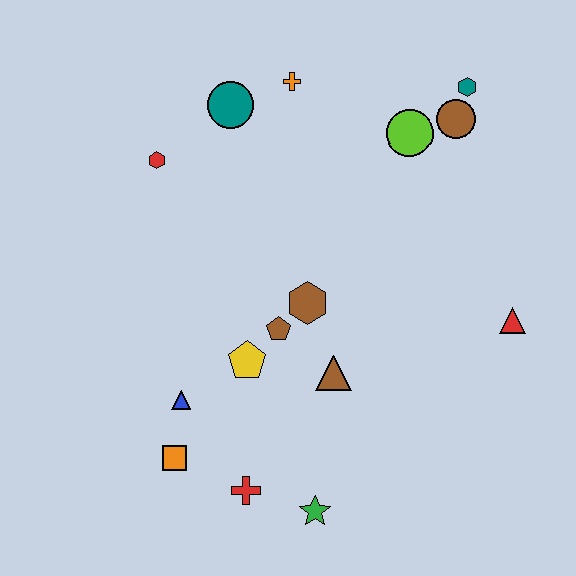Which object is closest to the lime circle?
The brown circle is closest to the lime circle.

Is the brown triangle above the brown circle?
No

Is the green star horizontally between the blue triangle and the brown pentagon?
No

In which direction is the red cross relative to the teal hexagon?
The red cross is below the teal hexagon.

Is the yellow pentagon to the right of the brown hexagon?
No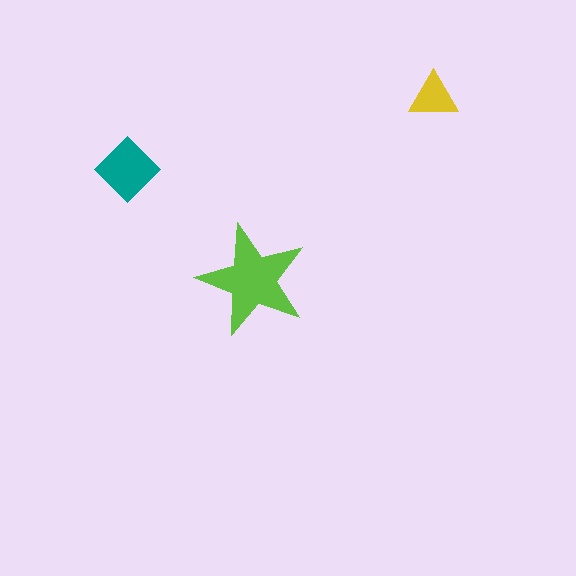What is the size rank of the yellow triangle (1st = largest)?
3rd.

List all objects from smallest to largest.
The yellow triangle, the teal diamond, the lime star.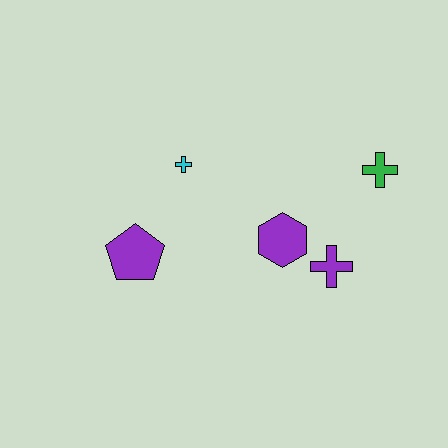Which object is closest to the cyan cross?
The purple pentagon is closest to the cyan cross.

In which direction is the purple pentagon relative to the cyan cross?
The purple pentagon is below the cyan cross.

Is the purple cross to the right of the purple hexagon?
Yes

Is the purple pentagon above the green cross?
No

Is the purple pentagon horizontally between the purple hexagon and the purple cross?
No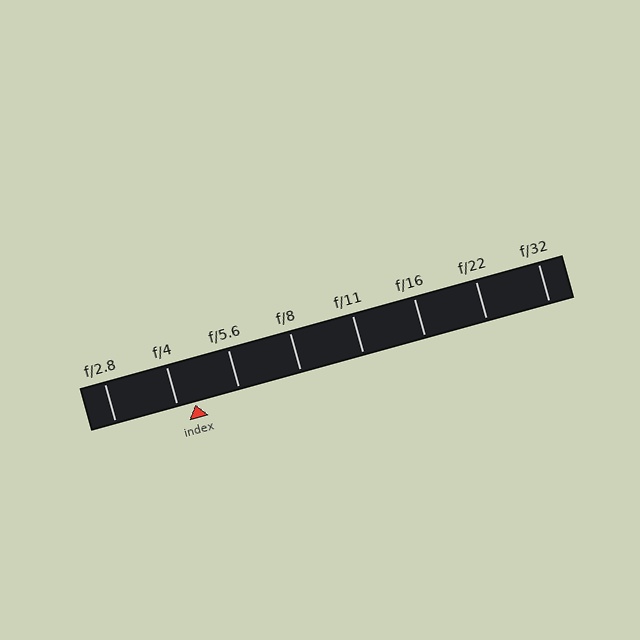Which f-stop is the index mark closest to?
The index mark is closest to f/4.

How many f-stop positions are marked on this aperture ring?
There are 8 f-stop positions marked.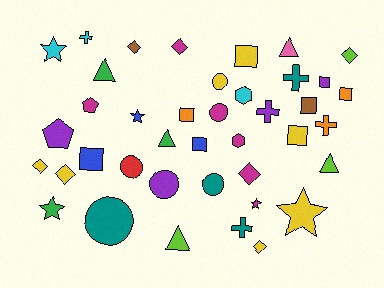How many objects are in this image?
There are 40 objects.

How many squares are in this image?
There are 8 squares.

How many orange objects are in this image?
There are 3 orange objects.